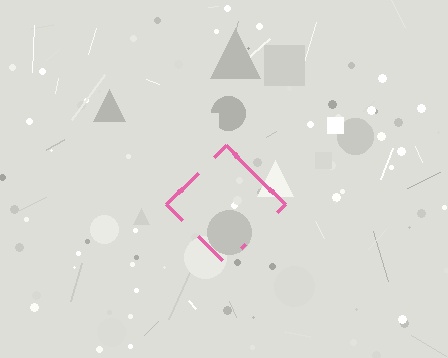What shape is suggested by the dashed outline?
The dashed outline suggests a diamond.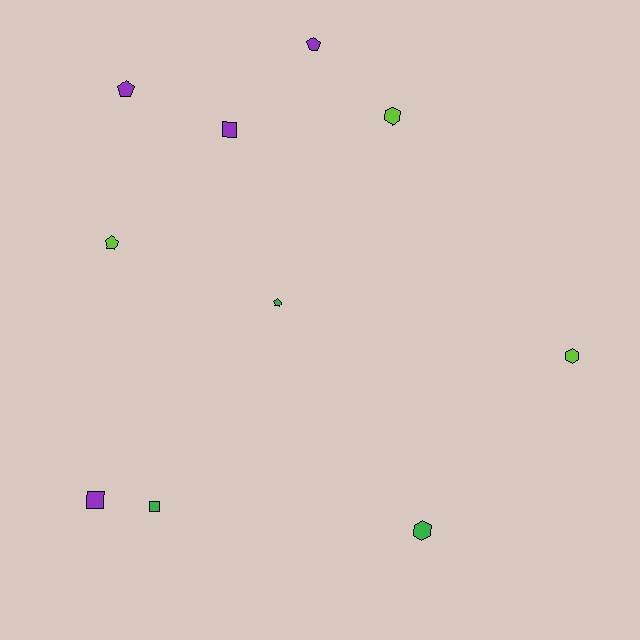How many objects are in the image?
There are 10 objects.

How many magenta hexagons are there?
There are no magenta hexagons.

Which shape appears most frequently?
Pentagon, with 4 objects.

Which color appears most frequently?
Purple, with 4 objects.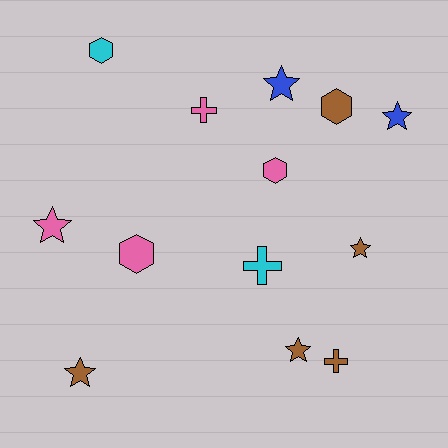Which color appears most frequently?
Brown, with 5 objects.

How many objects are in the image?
There are 13 objects.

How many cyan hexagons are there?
There is 1 cyan hexagon.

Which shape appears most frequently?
Star, with 6 objects.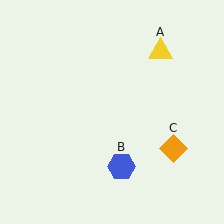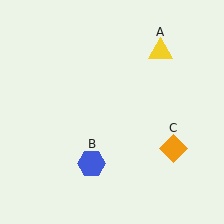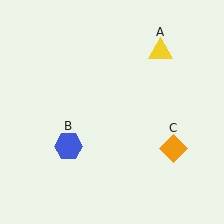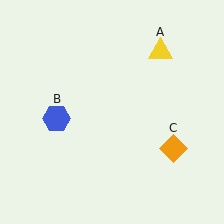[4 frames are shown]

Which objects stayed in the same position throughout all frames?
Yellow triangle (object A) and orange diamond (object C) remained stationary.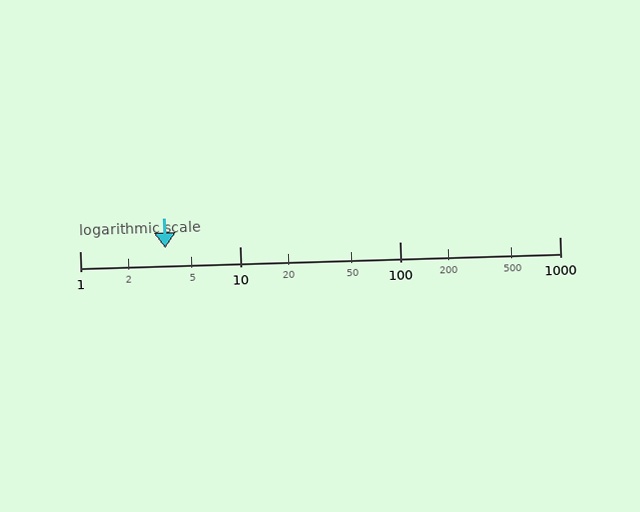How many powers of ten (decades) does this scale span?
The scale spans 3 decades, from 1 to 1000.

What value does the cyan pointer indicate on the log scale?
The pointer indicates approximately 3.4.